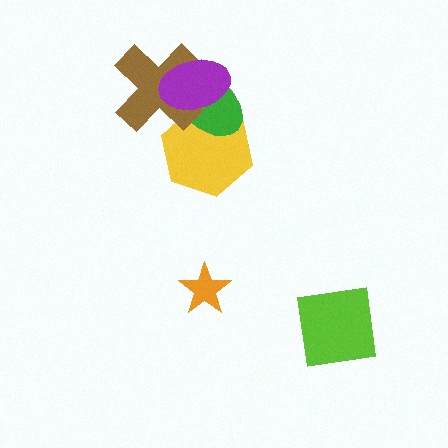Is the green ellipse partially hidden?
Yes, it is partially covered by another shape.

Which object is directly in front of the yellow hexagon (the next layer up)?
The green ellipse is directly in front of the yellow hexagon.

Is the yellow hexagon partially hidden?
Yes, it is partially covered by another shape.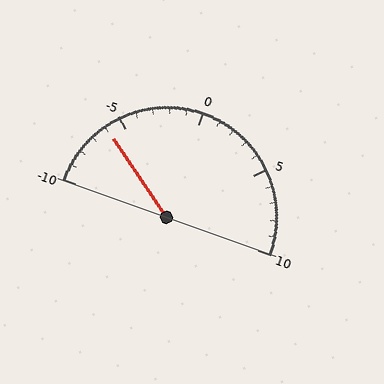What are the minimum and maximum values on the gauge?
The gauge ranges from -10 to 10.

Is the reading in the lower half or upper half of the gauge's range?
The reading is in the lower half of the range (-10 to 10).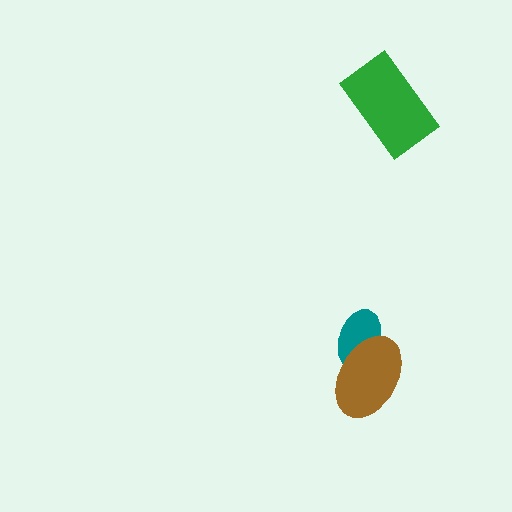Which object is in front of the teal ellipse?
The brown ellipse is in front of the teal ellipse.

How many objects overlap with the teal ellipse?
1 object overlaps with the teal ellipse.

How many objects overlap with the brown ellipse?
1 object overlaps with the brown ellipse.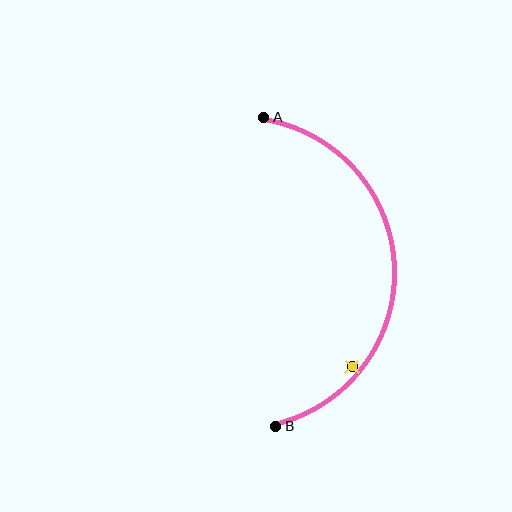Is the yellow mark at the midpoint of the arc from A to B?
No — the yellow mark does not lie on the arc at all. It sits slightly inside the curve.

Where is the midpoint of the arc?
The arc midpoint is the point on the curve farthest from the straight line joining A and B. It sits to the right of that line.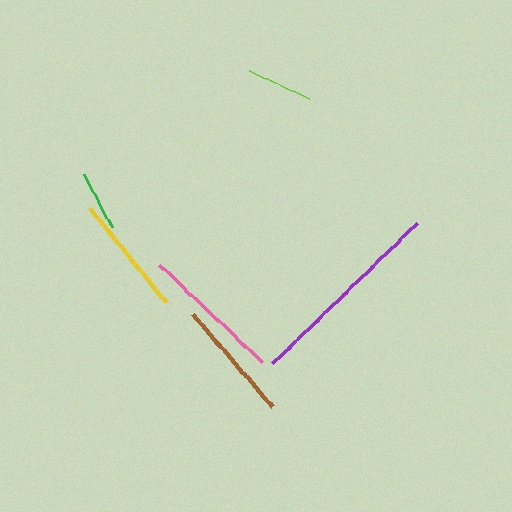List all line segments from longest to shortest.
From longest to shortest: purple, pink, brown, yellow, lime, green.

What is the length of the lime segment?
The lime segment is approximately 66 pixels long.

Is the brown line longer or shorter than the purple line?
The purple line is longer than the brown line.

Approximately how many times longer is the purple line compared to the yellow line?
The purple line is approximately 1.7 times the length of the yellow line.